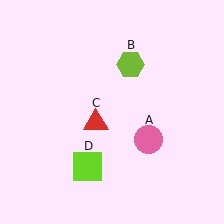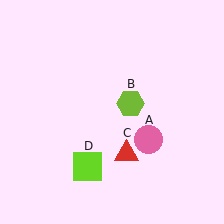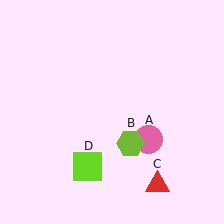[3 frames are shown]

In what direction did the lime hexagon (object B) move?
The lime hexagon (object B) moved down.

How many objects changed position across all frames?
2 objects changed position: lime hexagon (object B), red triangle (object C).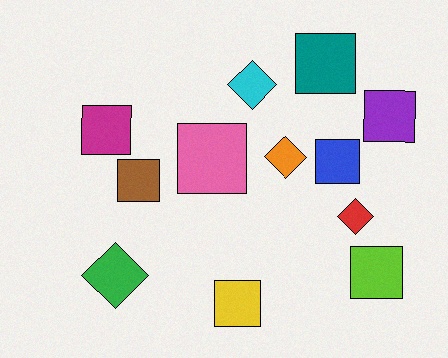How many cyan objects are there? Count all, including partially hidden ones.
There is 1 cyan object.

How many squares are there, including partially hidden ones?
There are 8 squares.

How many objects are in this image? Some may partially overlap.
There are 12 objects.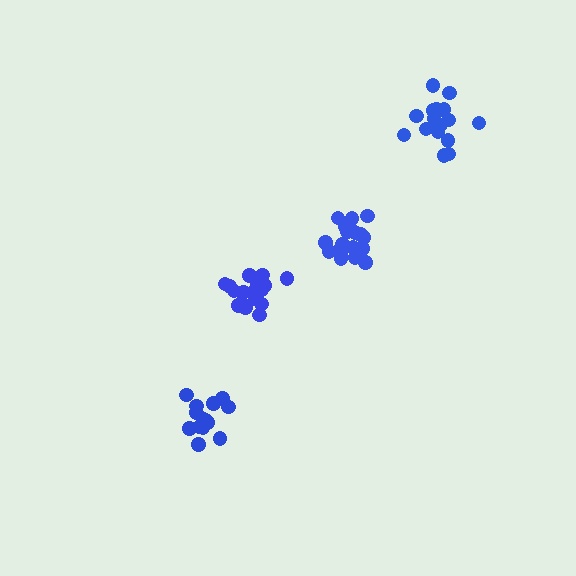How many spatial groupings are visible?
There are 4 spatial groupings.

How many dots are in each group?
Group 1: 17 dots, Group 2: 14 dots, Group 3: 20 dots, Group 4: 20 dots (71 total).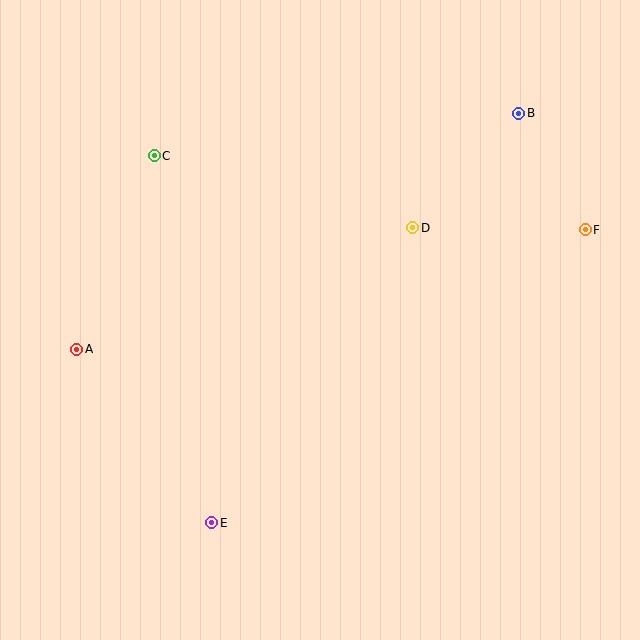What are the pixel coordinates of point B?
Point B is at (519, 114).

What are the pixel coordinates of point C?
Point C is at (154, 156).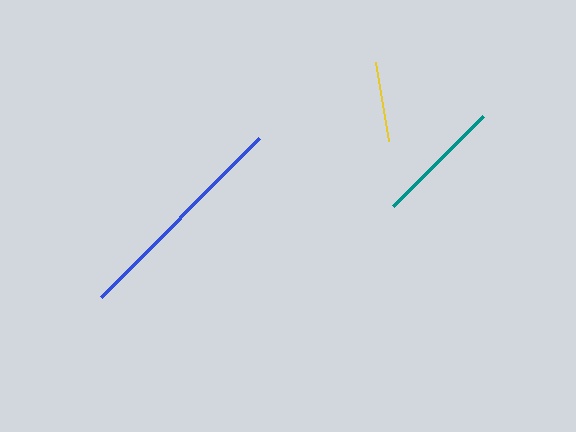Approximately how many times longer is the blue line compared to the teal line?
The blue line is approximately 1.8 times the length of the teal line.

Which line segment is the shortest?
The yellow line is the shortest at approximately 80 pixels.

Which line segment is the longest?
The blue line is the longest at approximately 224 pixels.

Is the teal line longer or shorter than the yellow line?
The teal line is longer than the yellow line.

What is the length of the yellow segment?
The yellow segment is approximately 80 pixels long.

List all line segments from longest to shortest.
From longest to shortest: blue, teal, yellow.